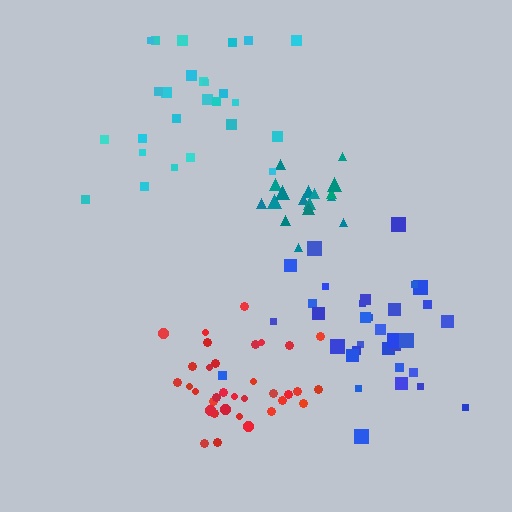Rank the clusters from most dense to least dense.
teal, red, cyan, blue.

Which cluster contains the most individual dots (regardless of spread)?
Red (34).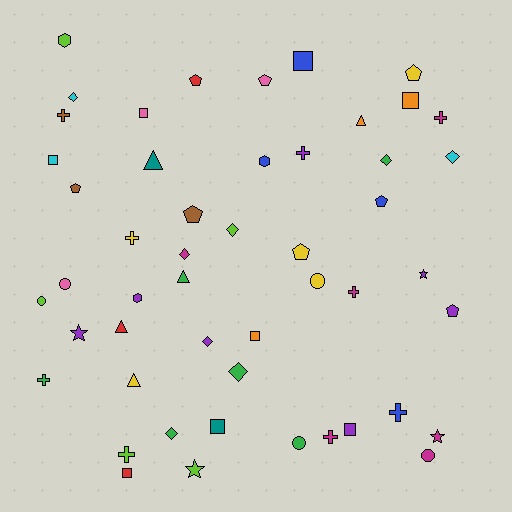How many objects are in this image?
There are 50 objects.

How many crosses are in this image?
There are 9 crosses.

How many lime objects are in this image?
There are 5 lime objects.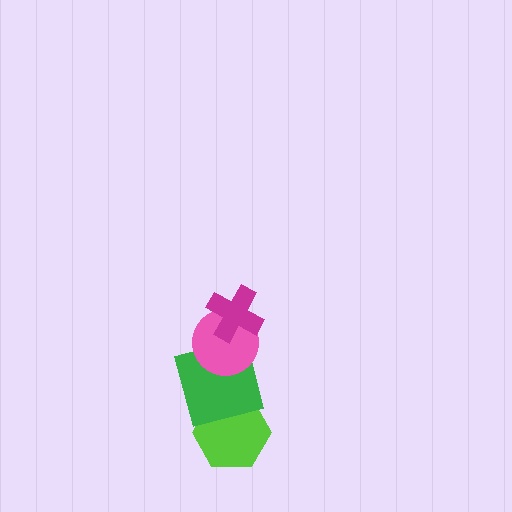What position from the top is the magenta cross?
The magenta cross is 1st from the top.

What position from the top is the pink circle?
The pink circle is 2nd from the top.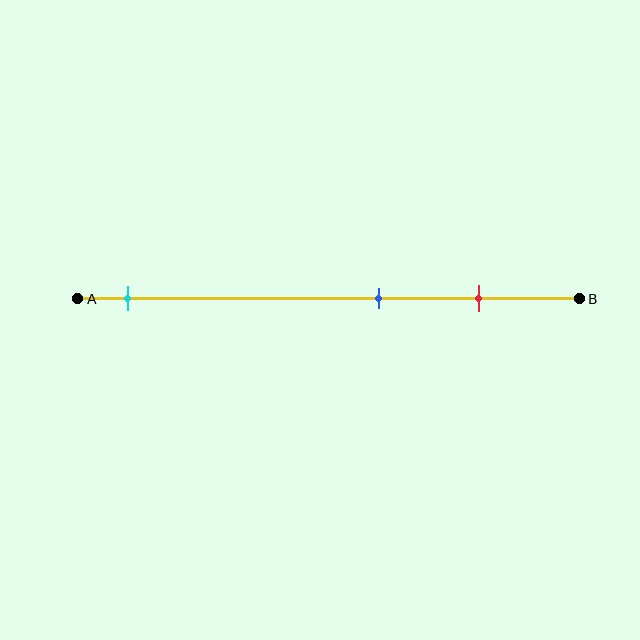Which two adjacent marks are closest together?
The blue and red marks are the closest adjacent pair.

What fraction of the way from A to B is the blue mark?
The blue mark is approximately 60% (0.6) of the way from A to B.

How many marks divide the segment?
There are 3 marks dividing the segment.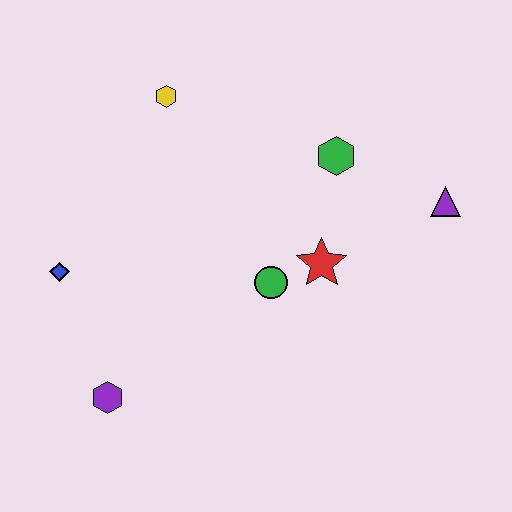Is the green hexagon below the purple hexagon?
No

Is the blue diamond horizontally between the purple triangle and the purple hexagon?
No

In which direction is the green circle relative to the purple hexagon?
The green circle is to the right of the purple hexagon.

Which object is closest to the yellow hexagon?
The green hexagon is closest to the yellow hexagon.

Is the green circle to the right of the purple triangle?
No